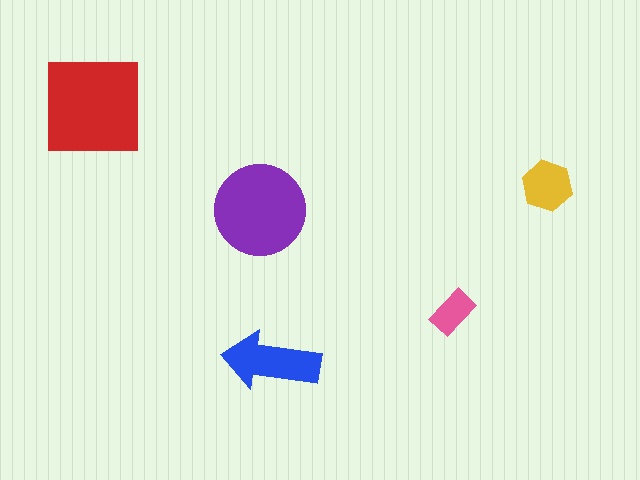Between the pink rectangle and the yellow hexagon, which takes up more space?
The yellow hexagon.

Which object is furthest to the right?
The yellow hexagon is rightmost.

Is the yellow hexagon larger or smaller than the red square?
Smaller.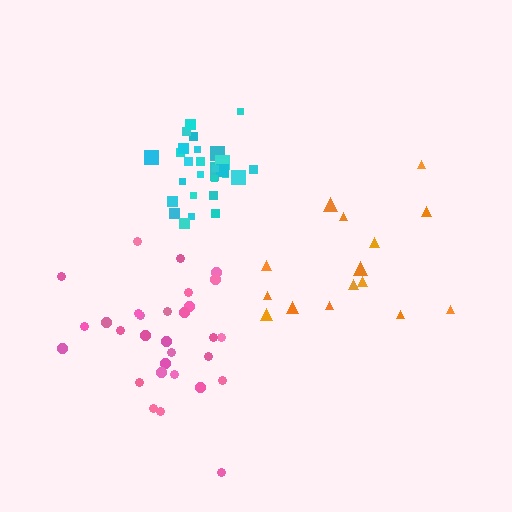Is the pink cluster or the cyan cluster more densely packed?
Cyan.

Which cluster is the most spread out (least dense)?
Orange.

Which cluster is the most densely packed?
Cyan.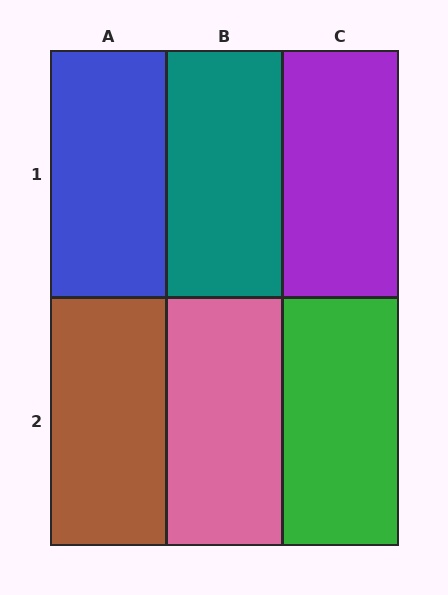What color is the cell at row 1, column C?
Purple.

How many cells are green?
1 cell is green.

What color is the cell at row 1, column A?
Blue.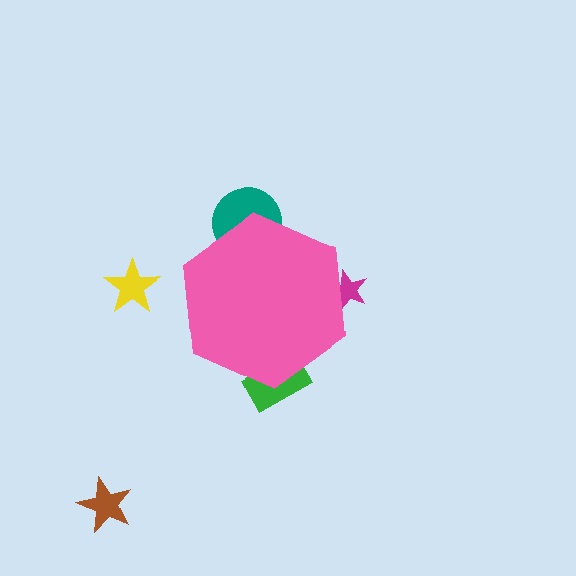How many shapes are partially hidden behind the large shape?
3 shapes are partially hidden.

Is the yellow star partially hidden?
No, the yellow star is fully visible.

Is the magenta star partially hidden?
Yes, the magenta star is partially hidden behind the pink hexagon.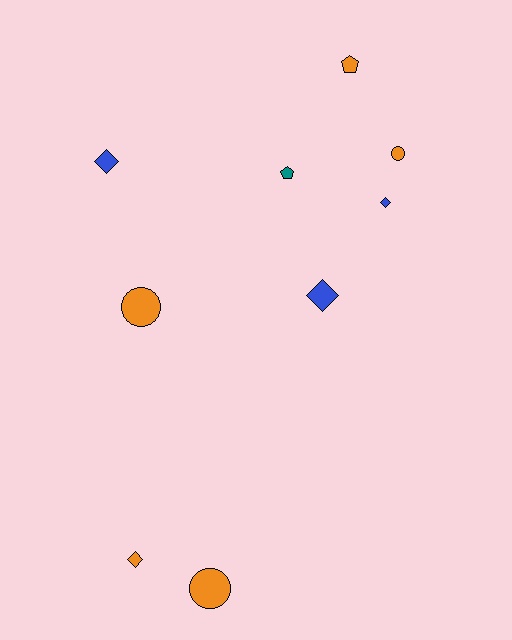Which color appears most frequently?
Orange, with 5 objects.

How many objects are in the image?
There are 9 objects.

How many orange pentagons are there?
There is 1 orange pentagon.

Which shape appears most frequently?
Diamond, with 4 objects.